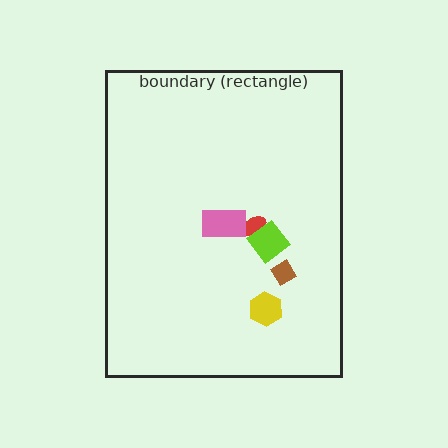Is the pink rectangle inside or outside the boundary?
Inside.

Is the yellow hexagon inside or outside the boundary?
Inside.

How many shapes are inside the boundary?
5 inside, 0 outside.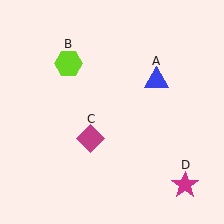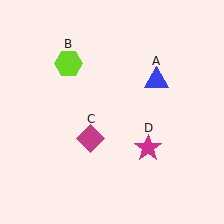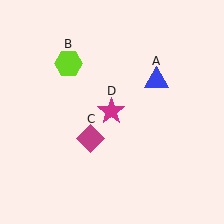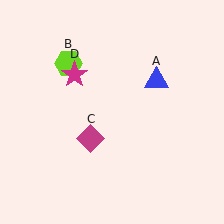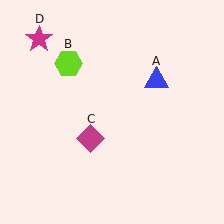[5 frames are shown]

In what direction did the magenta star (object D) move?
The magenta star (object D) moved up and to the left.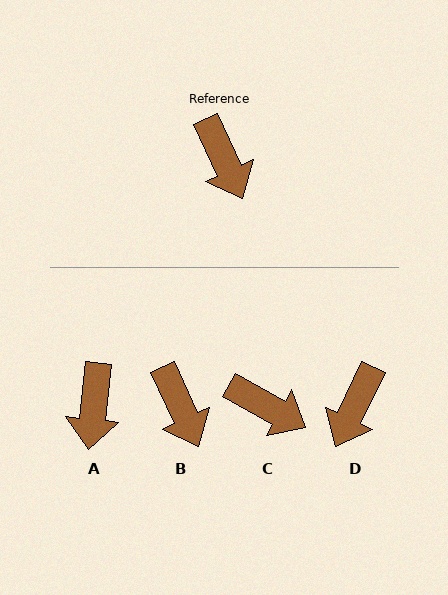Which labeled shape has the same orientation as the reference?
B.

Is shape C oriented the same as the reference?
No, it is off by about 36 degrees.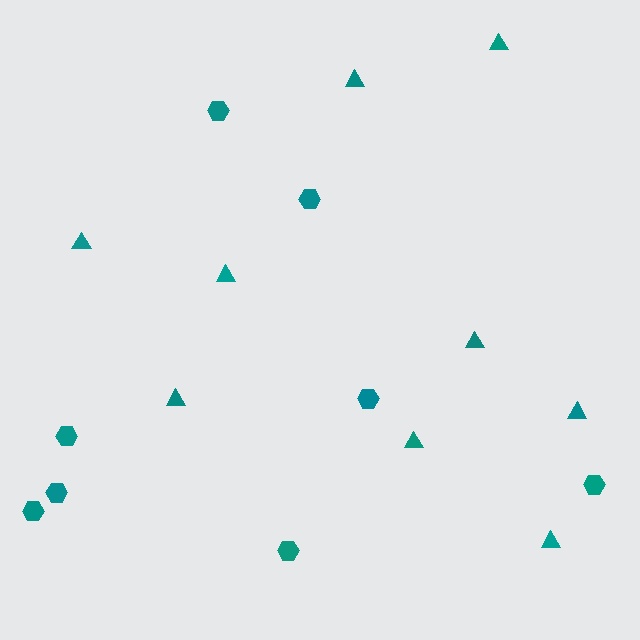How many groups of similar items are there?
There are 2 groups: one group of triangles (9) and one group of hexagons (8).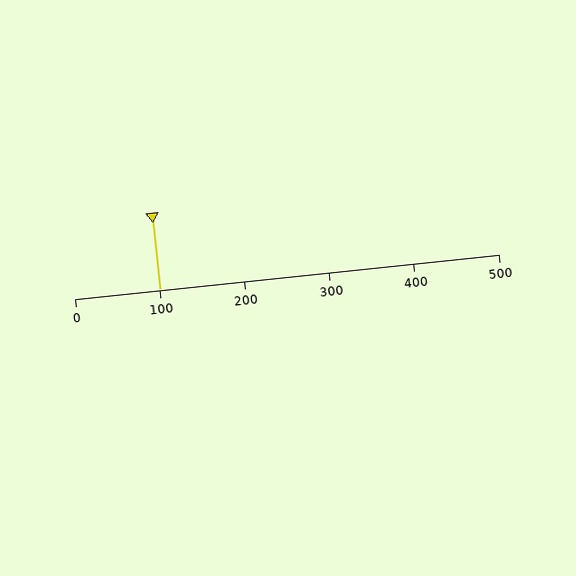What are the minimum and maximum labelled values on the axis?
The axis runs from 0 to 500.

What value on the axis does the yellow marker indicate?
The marker indicates approximately 100.